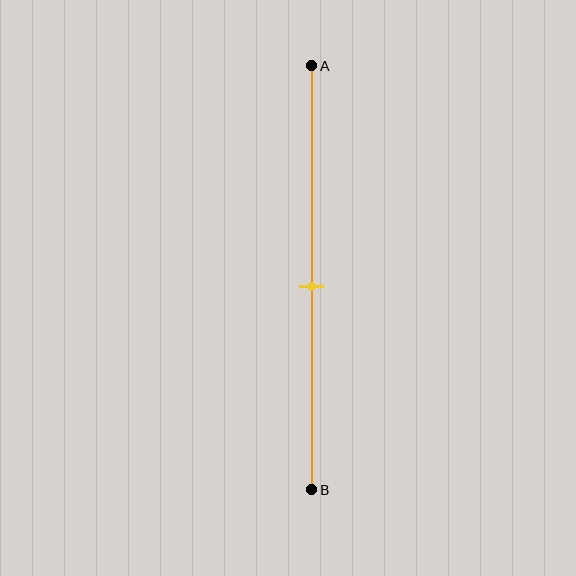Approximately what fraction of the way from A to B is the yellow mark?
The yellow mark is approximately 50% of the way from A to B.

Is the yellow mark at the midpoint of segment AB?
Yes, the mark is approximately at the midpoint.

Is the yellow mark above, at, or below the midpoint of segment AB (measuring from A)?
The yellow mark is approximately at the midpoint of segment AB.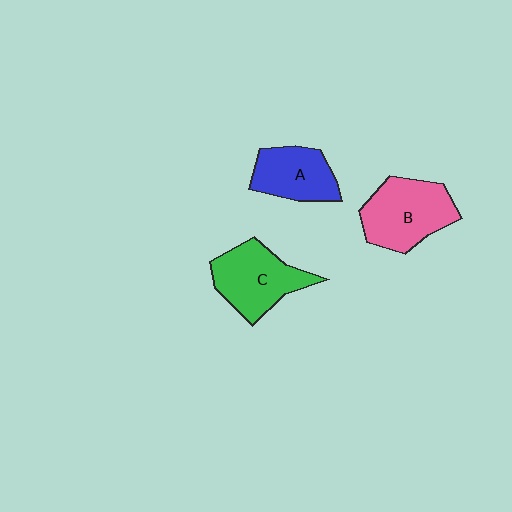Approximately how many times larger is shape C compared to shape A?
Approximately 1.3 times.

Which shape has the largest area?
Shape B (pink).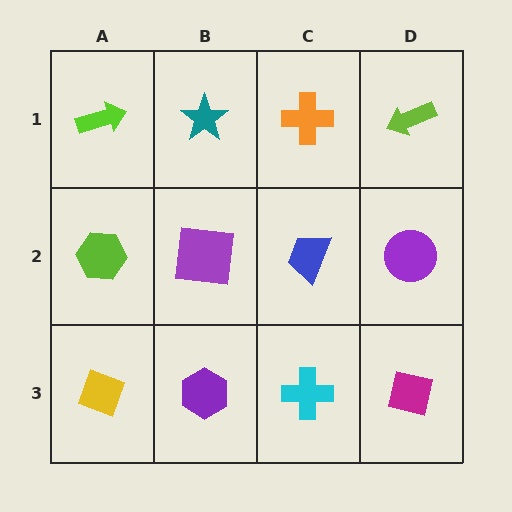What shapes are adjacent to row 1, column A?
A lime hexagon (row 2, column A), a teal star (row 1, column B).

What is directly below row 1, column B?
A purple square.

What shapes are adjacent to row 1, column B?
A purple square (row 2, column B), a lime arrow (row 1, column A), an orange cross (row 1, column C).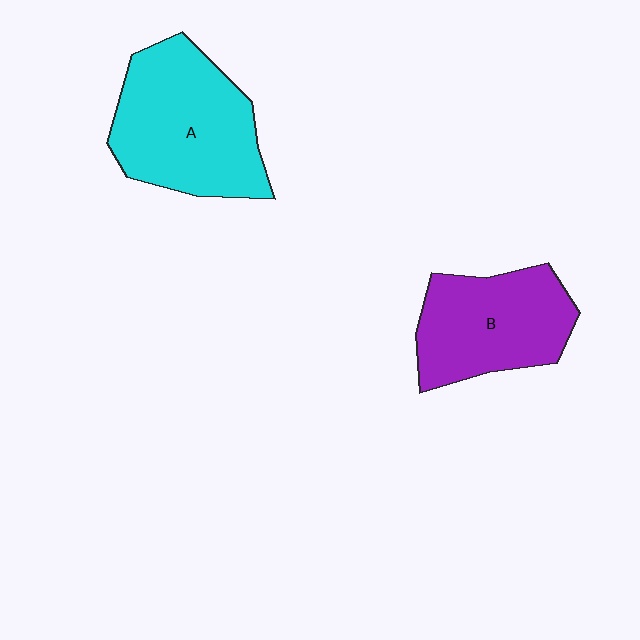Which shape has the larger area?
Shape A (cyan).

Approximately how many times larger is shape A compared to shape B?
Approximately 1.2 times.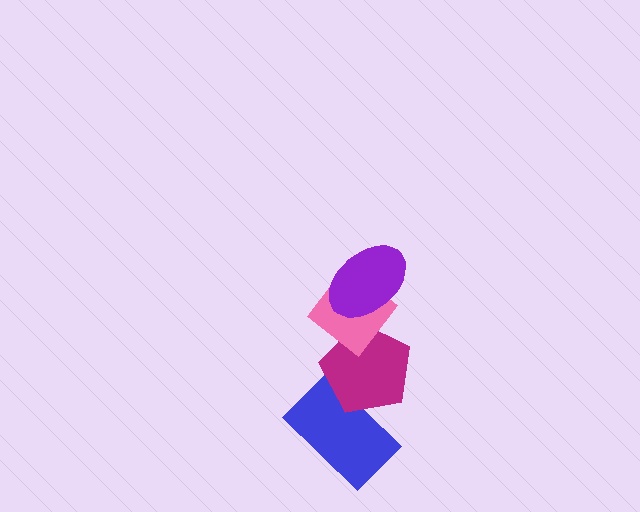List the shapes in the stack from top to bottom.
From top to bottom: the purple ellipse, the pink diamond, the magenta pentagon, the blue rectangle.